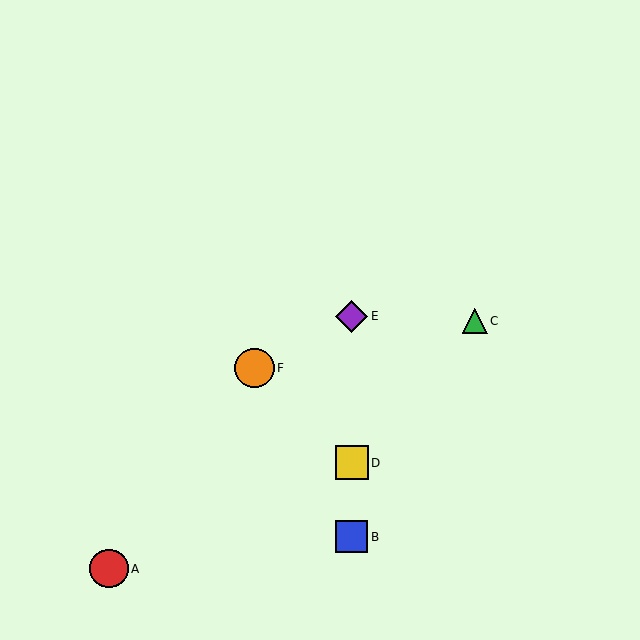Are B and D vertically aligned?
Yes, both are at x≈352.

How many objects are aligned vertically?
3 objects (B, D, E) are aligned vertically.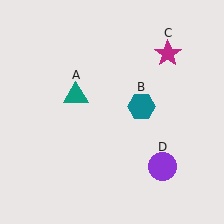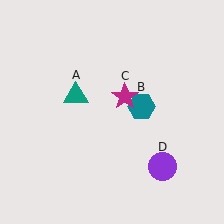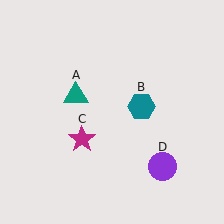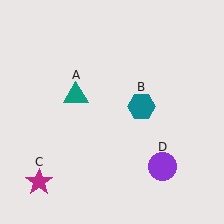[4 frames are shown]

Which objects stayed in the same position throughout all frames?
Teal triangle (object A) and teal hexagon (object B) and purple circle (object D) remained stationary.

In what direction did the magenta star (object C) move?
The magenta star (object C) moved down and to the left.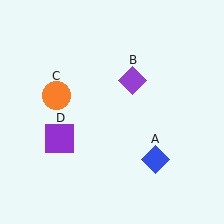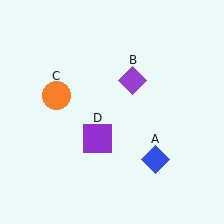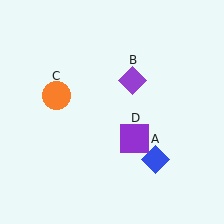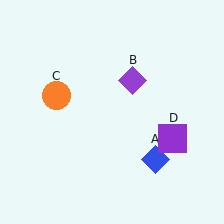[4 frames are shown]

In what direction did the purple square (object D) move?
The purple square (object D) moved right.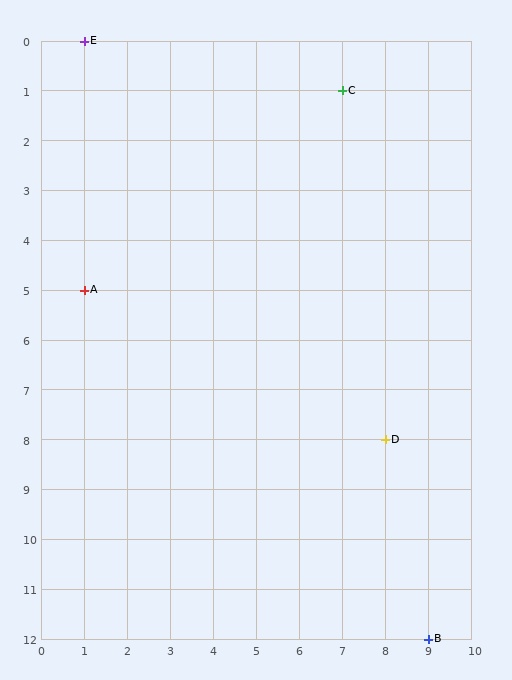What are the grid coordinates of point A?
Point A is at grid coordinates (1, 5).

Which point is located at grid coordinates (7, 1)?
Point C is at (7, 1).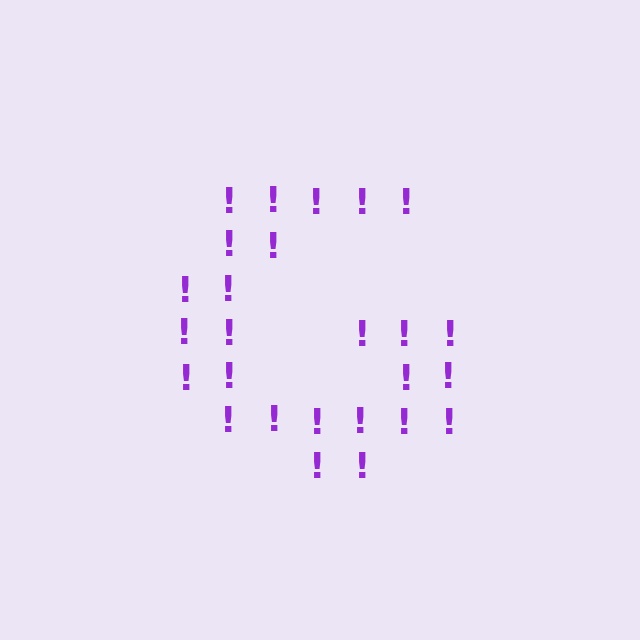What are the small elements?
The small elements are exclamation marks.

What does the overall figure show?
The overall figure shows the letter G.